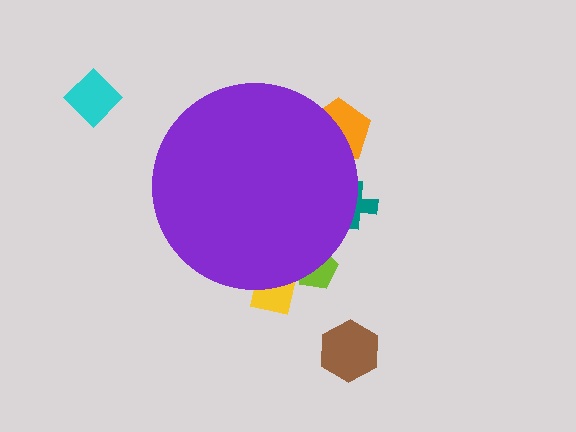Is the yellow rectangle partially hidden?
Yes, the yellow rectangle is partially hidden behind the purple circle.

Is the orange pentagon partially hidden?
Yes, the orange pentagon is partially hidden behind the purple circle.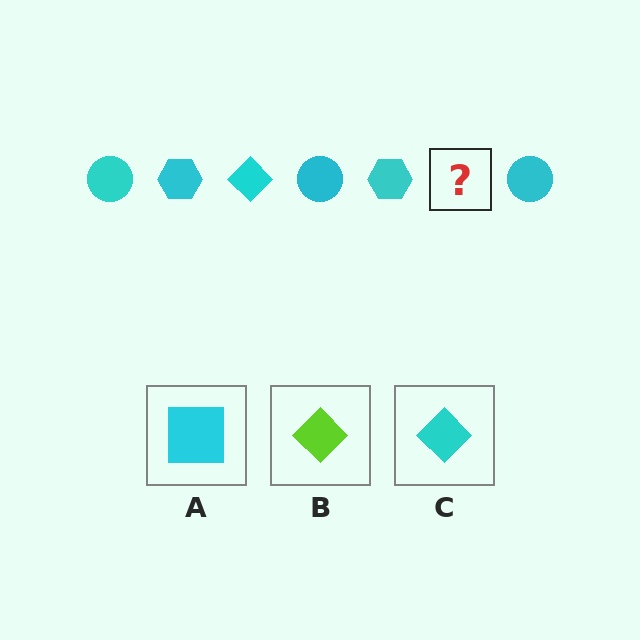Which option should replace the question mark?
Option C.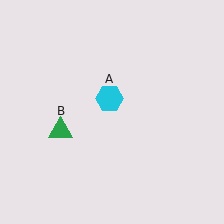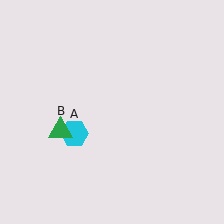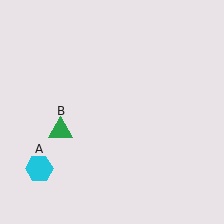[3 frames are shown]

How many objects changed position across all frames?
1 object changed position: cyan hexagon (object A).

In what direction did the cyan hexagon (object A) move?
The cyan hexagon (object A) moved down and to the left.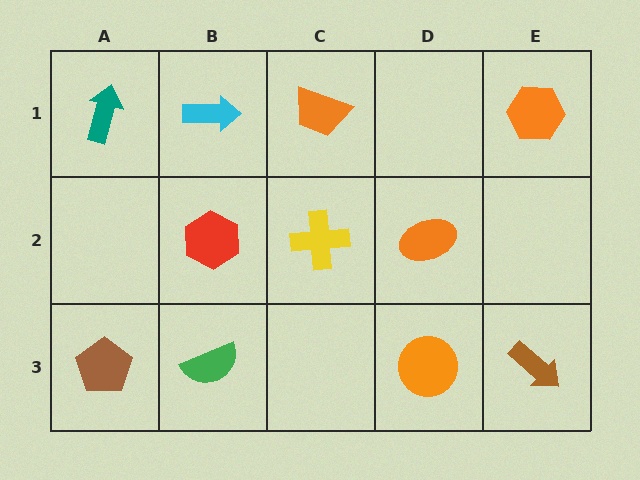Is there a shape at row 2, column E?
No, that cell is empty.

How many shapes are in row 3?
4 shapes.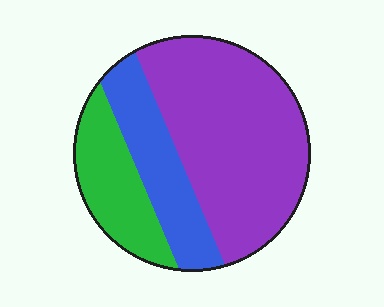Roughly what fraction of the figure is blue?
Blue takes up about one fifth (1/5) of the figure.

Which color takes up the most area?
Purple, at roughly 55%.